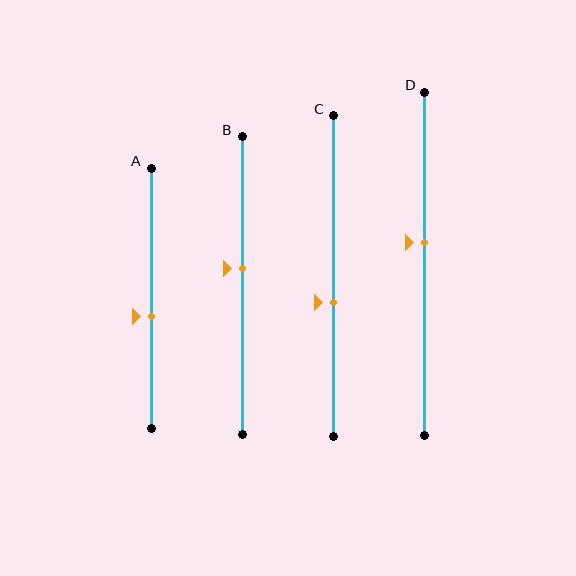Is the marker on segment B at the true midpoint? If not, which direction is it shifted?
No, the marker on segment B is shifted upward by about 6% of the segment length.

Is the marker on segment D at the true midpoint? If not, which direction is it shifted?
No, the marker on segment D is shifted upward by about 6% of the segment length.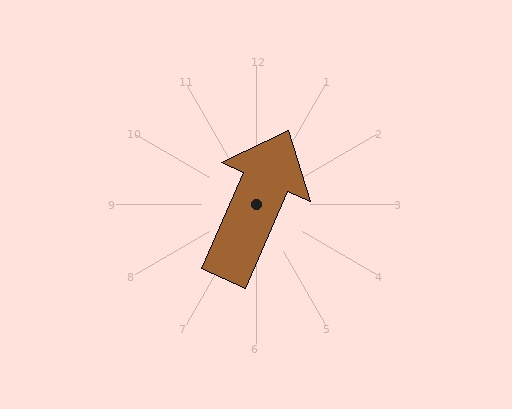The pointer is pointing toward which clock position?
Roughly 1 o'clock.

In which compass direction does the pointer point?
Northeast.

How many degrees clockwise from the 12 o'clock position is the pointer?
Approximately 24 degrees.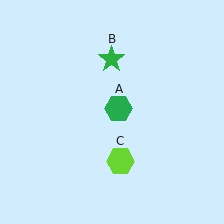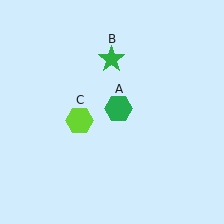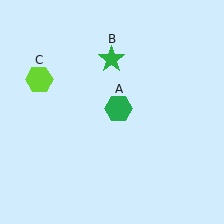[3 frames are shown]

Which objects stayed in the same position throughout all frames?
Green hexagon (object A) and green star (object B) remained stationary.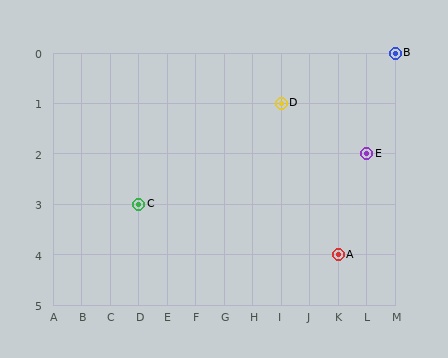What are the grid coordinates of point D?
Point D is at grid coordinates (I, 1).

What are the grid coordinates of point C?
Point C is at grid coordinates (D, 3).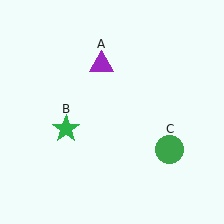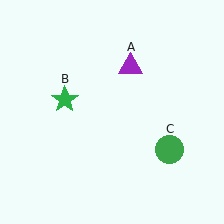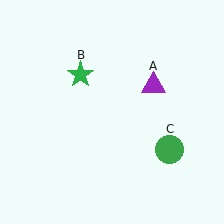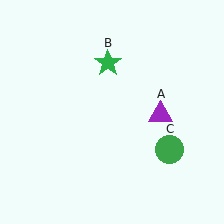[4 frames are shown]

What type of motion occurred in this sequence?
The purple triangle (object A), green star (object B) rotated clockwise around the center of the scene.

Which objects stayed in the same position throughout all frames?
Green circle (object C) remained stationary.